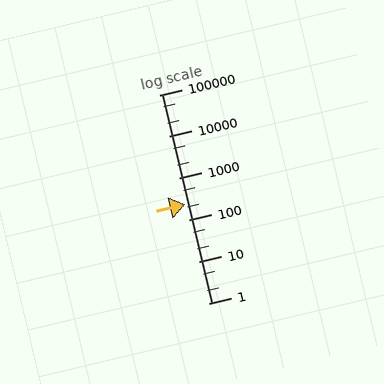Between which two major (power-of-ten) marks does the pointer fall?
The pointer is between 100 and 1000.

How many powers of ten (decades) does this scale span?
The scale spans 5 decades, from 1 to 100000.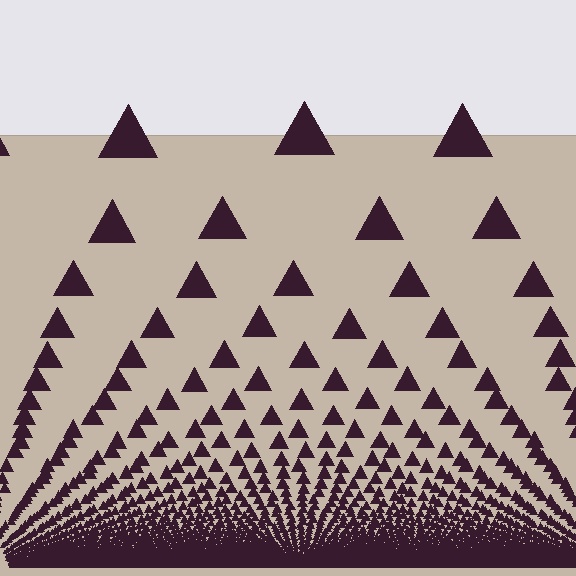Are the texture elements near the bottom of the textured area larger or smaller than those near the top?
Smaller. The gradient is inverted — elements near the bottom are smaller and denser.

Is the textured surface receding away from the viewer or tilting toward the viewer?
The surface appears to tilt toward the viewer. Texture elements get larger and sparser toward the top.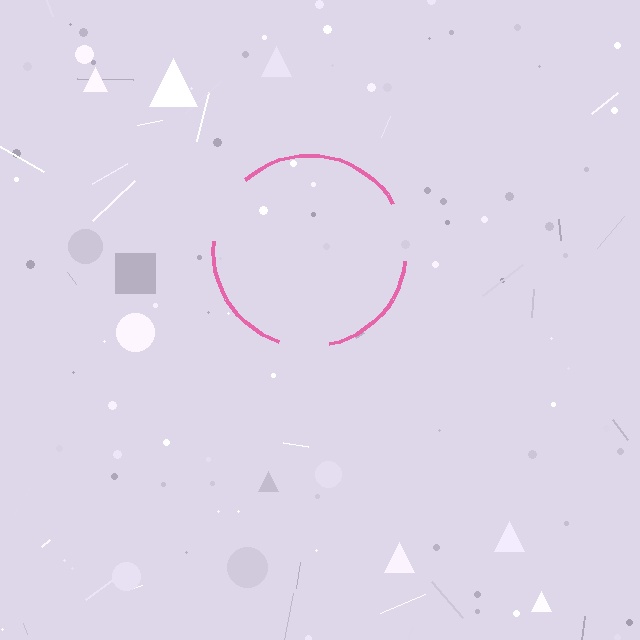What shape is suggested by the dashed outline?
The dashed outline suggests a circle.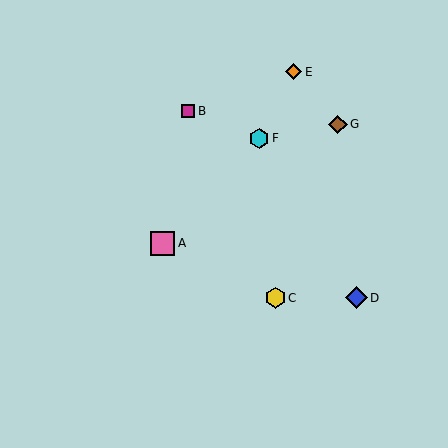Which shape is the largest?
The pink square (labeled A) is the largest.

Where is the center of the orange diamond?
The center of the orange diamond is at (294, 72).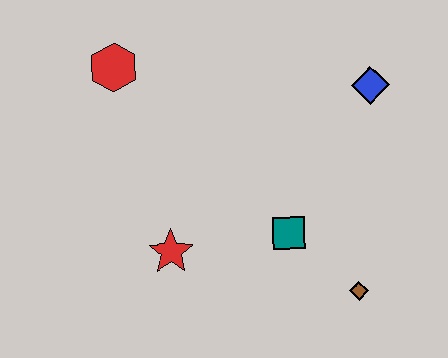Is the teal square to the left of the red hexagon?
No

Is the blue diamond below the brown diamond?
No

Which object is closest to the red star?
The teal square is closest to the red star.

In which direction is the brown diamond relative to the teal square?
The brown diamond is to the right of the teal square.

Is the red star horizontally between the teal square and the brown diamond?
No